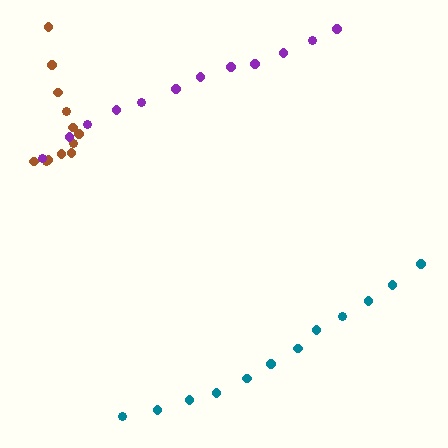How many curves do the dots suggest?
There are 3 distinct paths.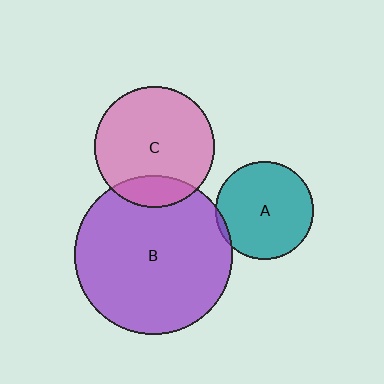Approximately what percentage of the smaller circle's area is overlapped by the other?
Approximately 15%.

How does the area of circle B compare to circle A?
Approximately 2.6 times.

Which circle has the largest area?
Circle B (purple).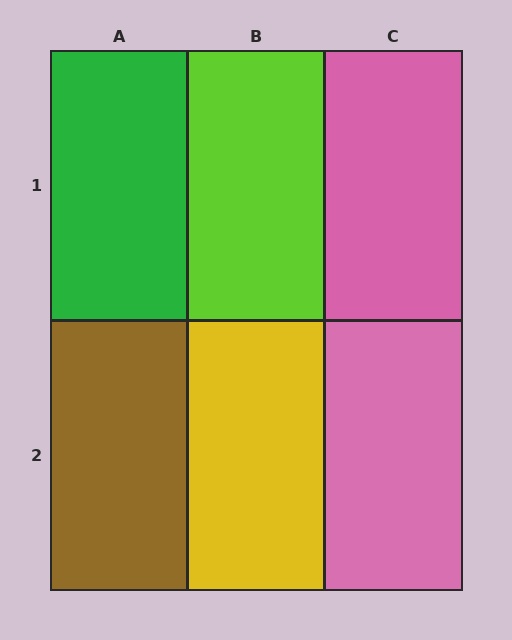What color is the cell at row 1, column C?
Pink.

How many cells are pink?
2 cells are pink.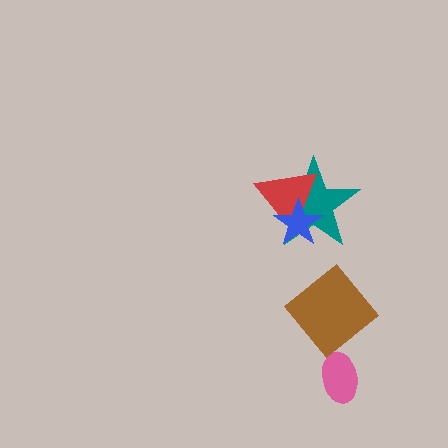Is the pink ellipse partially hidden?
No, no other shape covers it.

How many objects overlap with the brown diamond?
0 objects overlap with the brown diamond.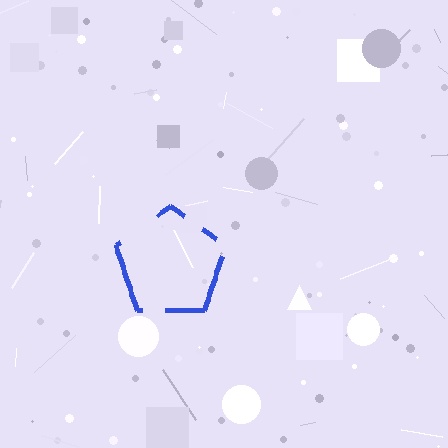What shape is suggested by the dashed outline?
The dashed outline suggests a pentagon.